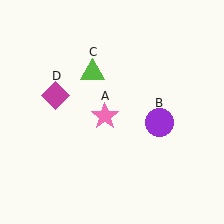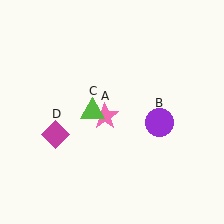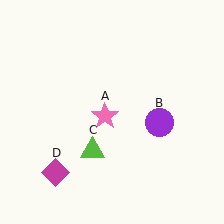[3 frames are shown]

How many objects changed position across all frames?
2 objects changed position: lime triangle (object C), magenta diamond (object D).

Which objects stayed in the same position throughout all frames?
Pink star (object A) and purple circle (object B) remained stationary.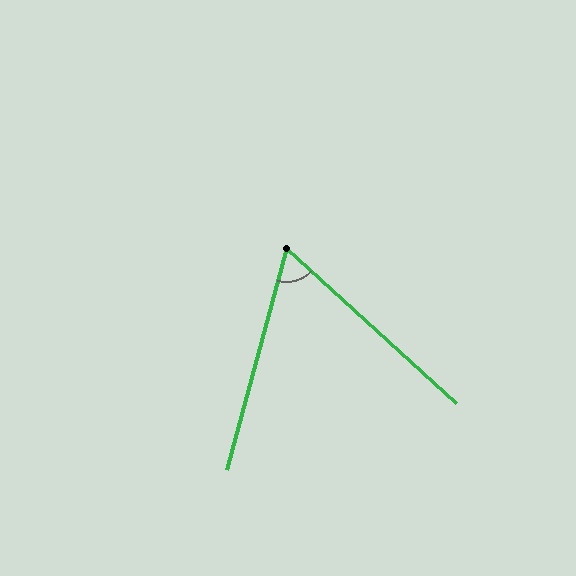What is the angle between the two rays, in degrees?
Approximately 63 degrees.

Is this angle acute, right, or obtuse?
It is acute.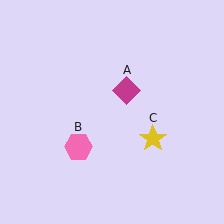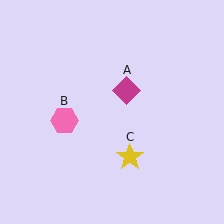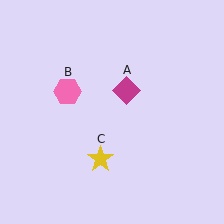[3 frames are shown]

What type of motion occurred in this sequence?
The pink hexagon (object B), yellow star (object C) rotated clockwise around the center of the scene.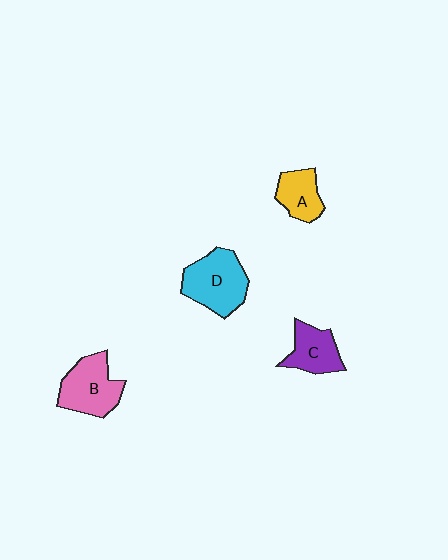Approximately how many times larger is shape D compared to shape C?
Approximately 1.5 times.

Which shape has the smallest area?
Shape A (yellow).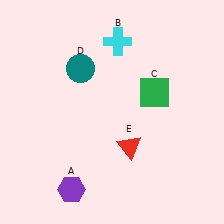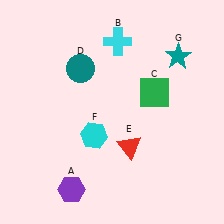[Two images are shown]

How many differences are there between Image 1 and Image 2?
There are 2 differences between the two images.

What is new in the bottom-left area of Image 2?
A cyan hexagon (F) was added in the bottom-left area of Image 2.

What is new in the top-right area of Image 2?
A teal star (G) was added in the top-right area of Image 2.